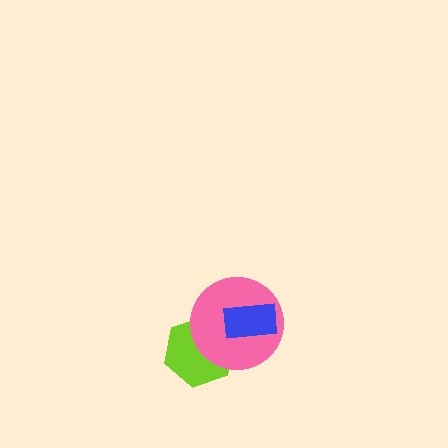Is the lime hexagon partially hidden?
Yes, it is partially covered by another shape.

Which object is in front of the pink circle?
The blue rectangle is in front of the pink circle.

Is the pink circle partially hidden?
Yes, it is partially covered by another shape.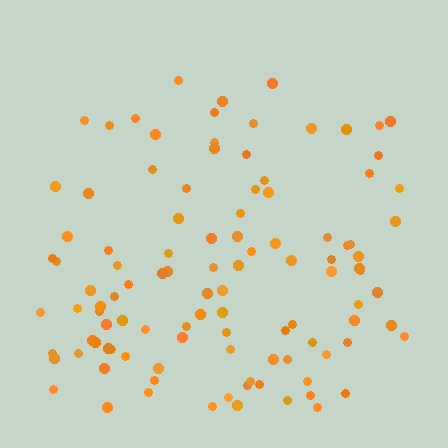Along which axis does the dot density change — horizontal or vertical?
Vertical.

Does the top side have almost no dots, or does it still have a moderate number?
Still a moderate number, just noticeably fewer than the bottom.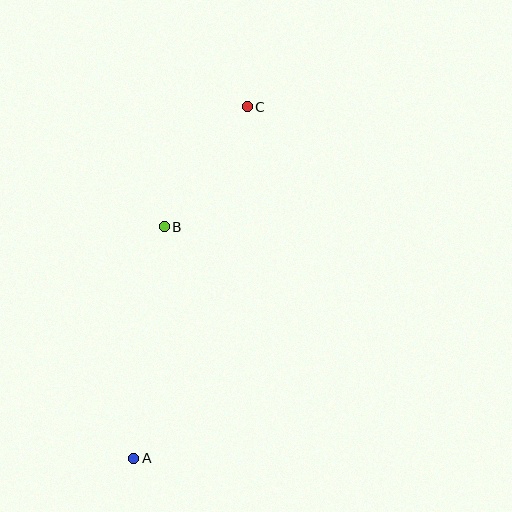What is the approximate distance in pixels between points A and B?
The distance between A and B is approximately 233 pixels.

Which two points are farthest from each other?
Points A and C are farthest from each other.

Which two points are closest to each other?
Points B and C are closest to each other.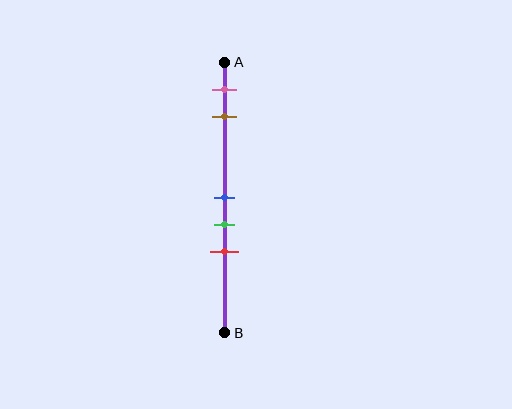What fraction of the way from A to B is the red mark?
The red mark is approximately 70% (0.7) of the way from A to B.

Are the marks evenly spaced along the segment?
No, the marks are not evenly spaced.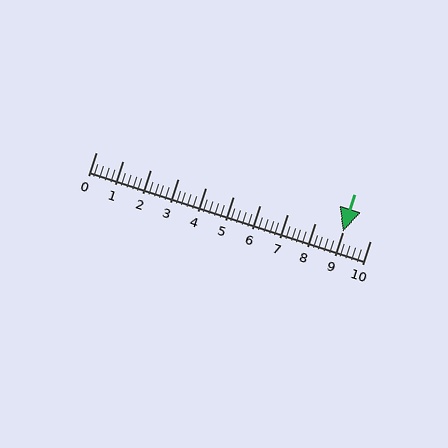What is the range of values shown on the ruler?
The ruler shows values from 0 to 10.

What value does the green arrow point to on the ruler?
The green arrow points to approximately 9.0.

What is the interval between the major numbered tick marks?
The major tick marks are spaced 1 units apart.